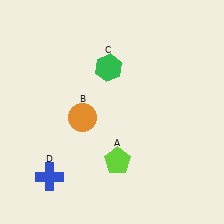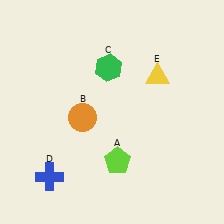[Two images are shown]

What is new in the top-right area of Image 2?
A yellow triangle (E) was added in the top-right area of Image 2.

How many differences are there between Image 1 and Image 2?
There is 1 difference between the two images.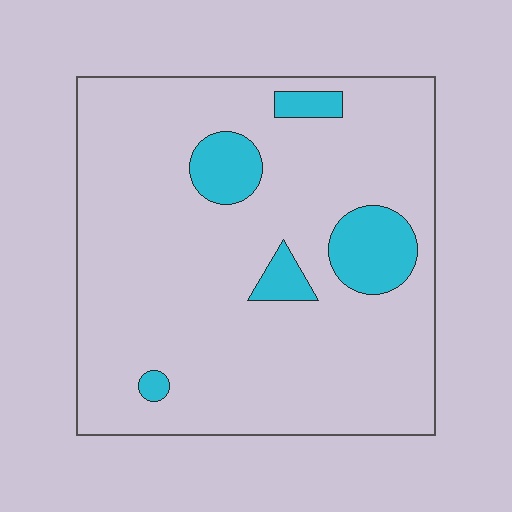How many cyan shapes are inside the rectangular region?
5.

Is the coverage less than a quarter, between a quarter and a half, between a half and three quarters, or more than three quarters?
Less than a quarter.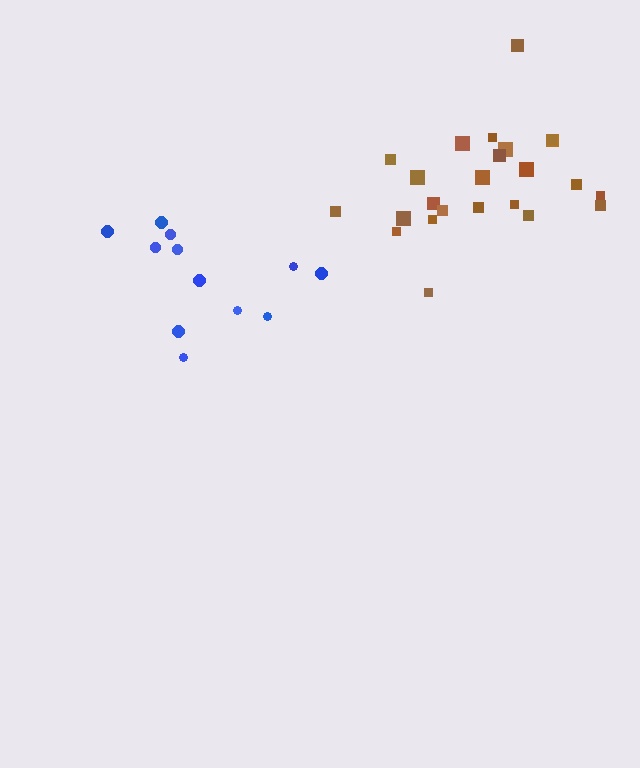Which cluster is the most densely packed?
Brown.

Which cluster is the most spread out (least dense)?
Blue.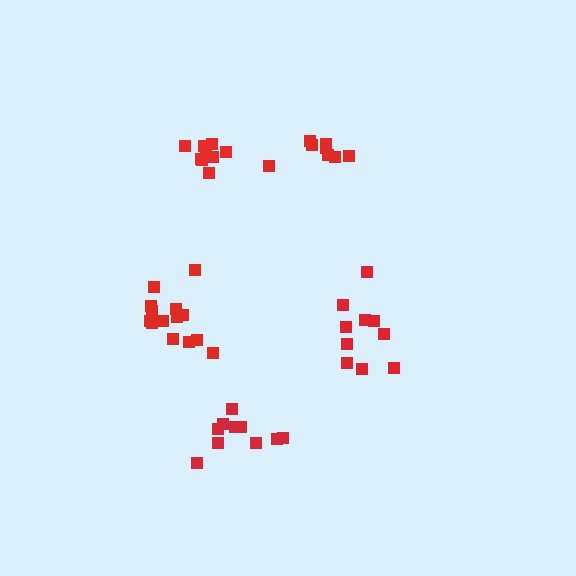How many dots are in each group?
Group 1: 14 dots, Group 2: 10 dots, Group 3: 8 dots, Group 4: 10 dots, Group 5: 10 dots (52 total).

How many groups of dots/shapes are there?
There are 5 groups.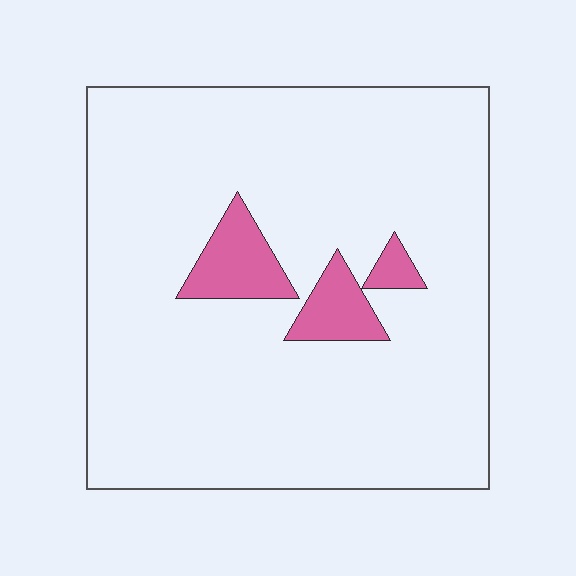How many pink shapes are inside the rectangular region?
3.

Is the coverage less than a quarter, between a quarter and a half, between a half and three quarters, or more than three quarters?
Less than a quarter.